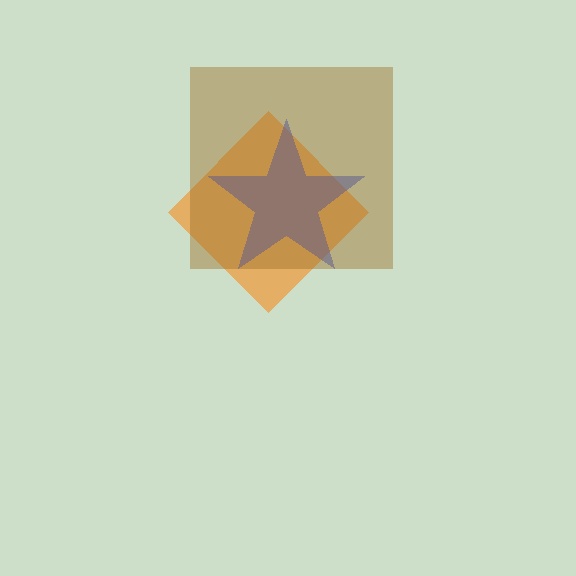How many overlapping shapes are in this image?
There are 3 overlapping shapes in the image.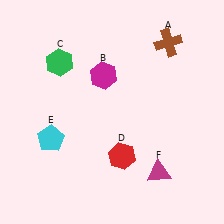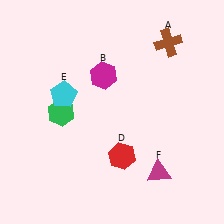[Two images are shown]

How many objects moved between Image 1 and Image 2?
2 objects moved between the two images.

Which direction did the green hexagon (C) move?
The green hexagon (C) moved down.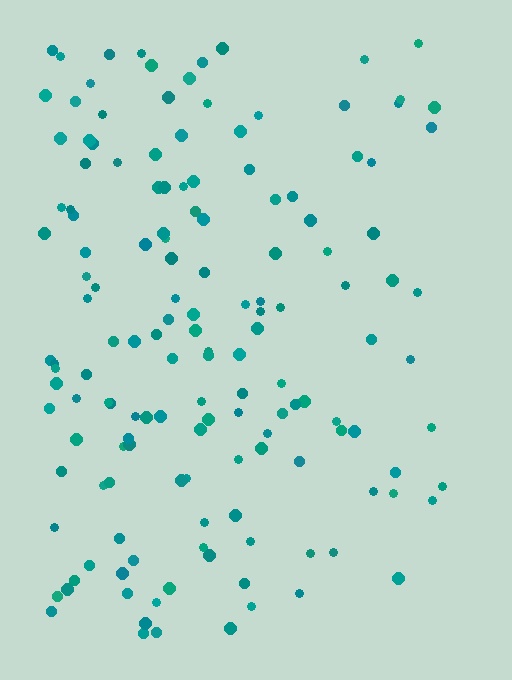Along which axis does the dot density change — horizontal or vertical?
Horizontal.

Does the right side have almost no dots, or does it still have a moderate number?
Still a moderate number, just noticeably fewer than the left.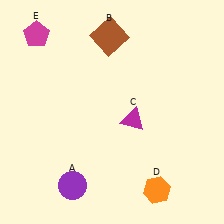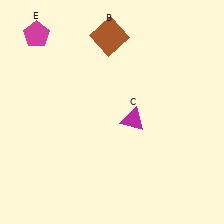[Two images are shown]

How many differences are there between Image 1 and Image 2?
There are 2 differences between the two images.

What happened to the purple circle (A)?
The purple circle (A) was removed in Image 2. It was in the bottom-left area of Image 1.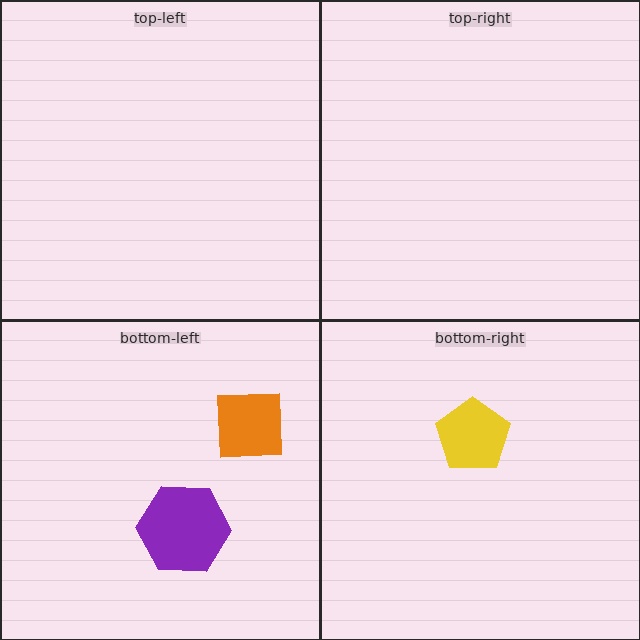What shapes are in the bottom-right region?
The yellow pentagon.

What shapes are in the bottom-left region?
The orange square, the purple hexagon.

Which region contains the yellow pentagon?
The bottom-right region.